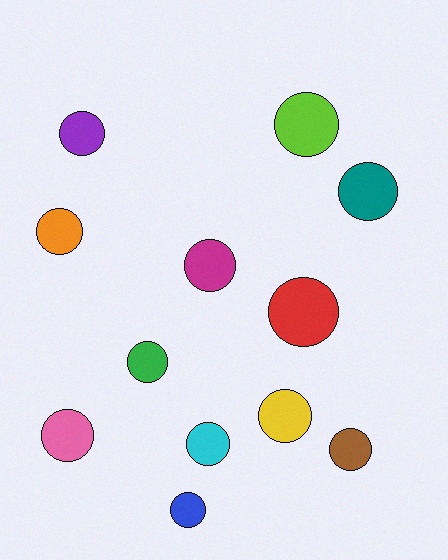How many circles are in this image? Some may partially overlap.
There are 12 circles.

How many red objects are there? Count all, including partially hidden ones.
There is 1 red object.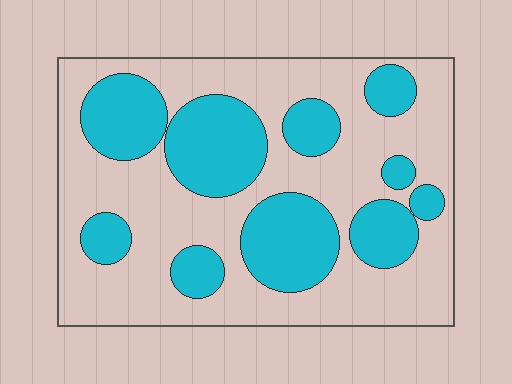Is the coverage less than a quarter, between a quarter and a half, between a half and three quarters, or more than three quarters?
Between a quarter and a half.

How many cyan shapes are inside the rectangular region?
10.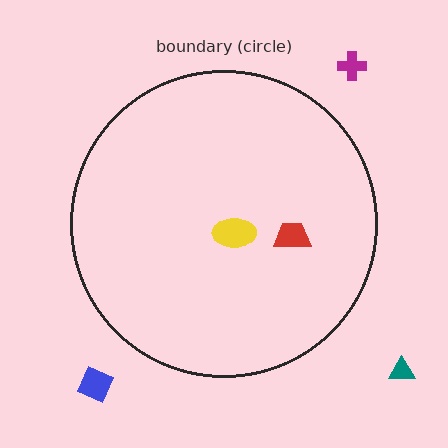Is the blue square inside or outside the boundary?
Outside.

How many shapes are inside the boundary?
2 inside, 3 outside.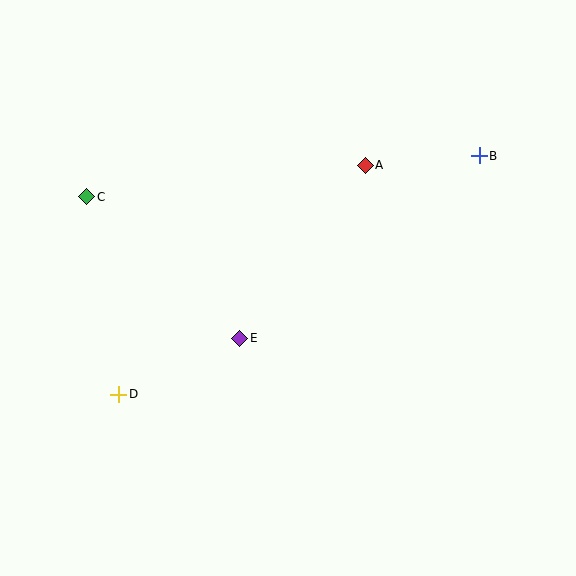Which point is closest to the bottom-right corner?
Point E is closest to the bottom-right corner.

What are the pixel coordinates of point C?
Point C is at (87, 197).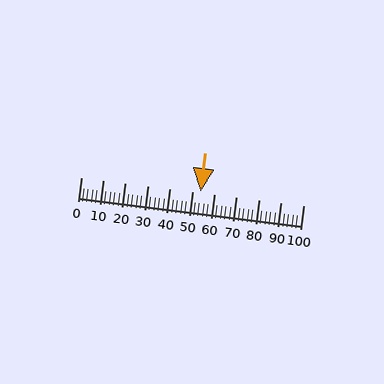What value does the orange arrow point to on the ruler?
The orange arrow points to approximately 54.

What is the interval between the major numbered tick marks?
The major tick marks are spaced 10 units apart.